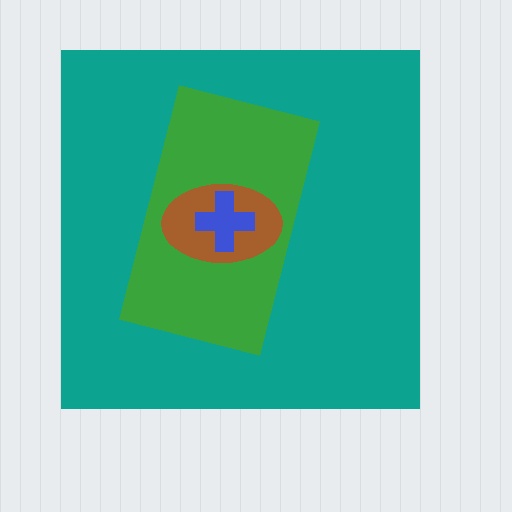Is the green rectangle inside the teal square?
Yes.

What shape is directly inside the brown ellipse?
The blue cross.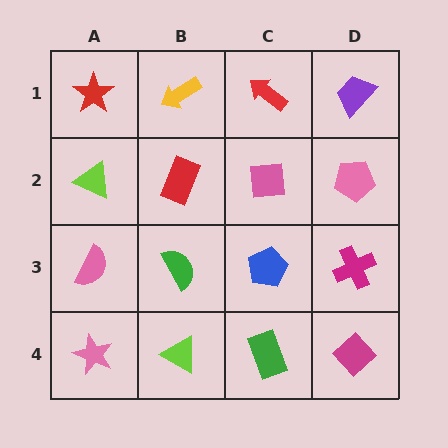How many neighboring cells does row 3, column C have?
4.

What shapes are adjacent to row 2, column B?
A yellow arrow (row 1, column B), a green semicircle (row 3, column B), a lime triangle (row 2, column A), a pink square (row 2, column C).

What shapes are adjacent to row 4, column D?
A magenta cross (row 3, column D), a green rectangle (row 4, column C).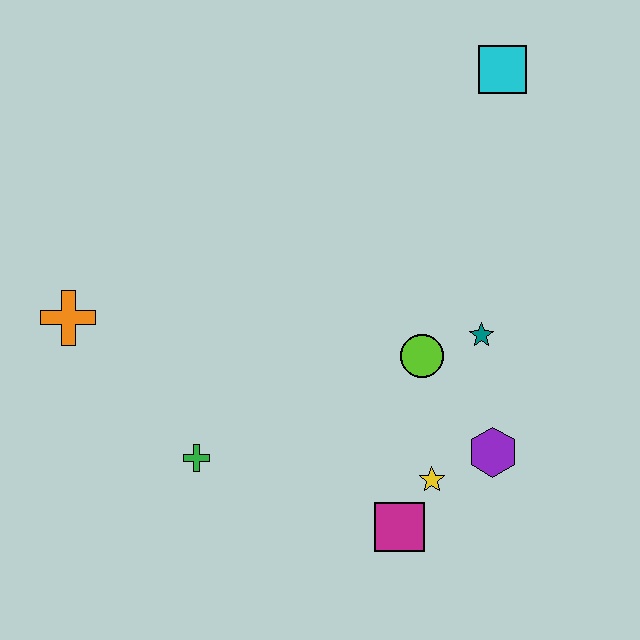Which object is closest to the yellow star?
The magenta square is closest to the yellow star.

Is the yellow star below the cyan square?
Yes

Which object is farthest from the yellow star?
The cyan square is farthest from the yellow star.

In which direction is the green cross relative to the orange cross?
The green cross is below the orange cross.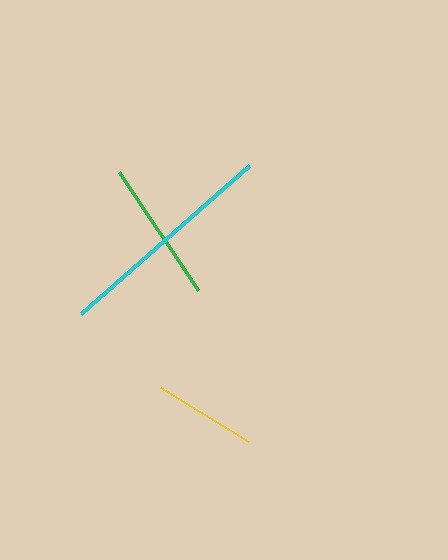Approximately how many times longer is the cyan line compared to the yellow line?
The cyan line is approximately 2.2 times the length of the yellow line.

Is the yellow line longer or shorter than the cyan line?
The cyan line is longer than the yellow line.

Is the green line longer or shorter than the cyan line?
The cyan line is longer than the green line.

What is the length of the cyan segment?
The cyan segment is approximately 224 pixels long.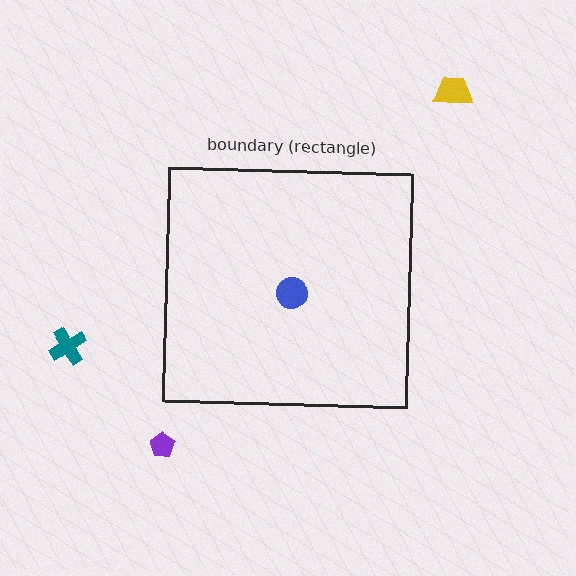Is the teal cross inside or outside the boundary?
Outside.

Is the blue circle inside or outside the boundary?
Inside.